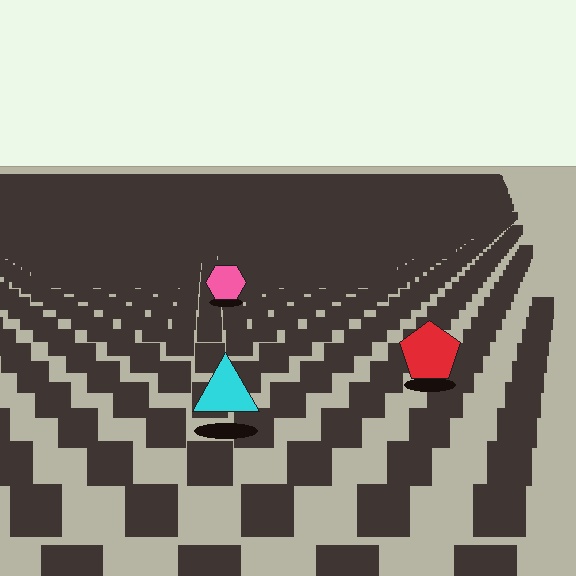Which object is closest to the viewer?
The cyan triangle is closest. The texture marks near it are larger and more spread out.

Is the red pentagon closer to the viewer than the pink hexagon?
Yes. The red pentagon is closer — you can tell from the texture gradient: the ground texture is coarser near it.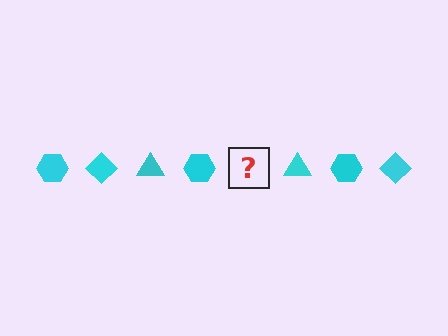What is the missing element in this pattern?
The missing element is a cyan diamond.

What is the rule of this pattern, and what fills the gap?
The rule is that the pattern cycles through hexagon, diamond, triangle shapes in cyan. The gap should be filled with a cyan diamond.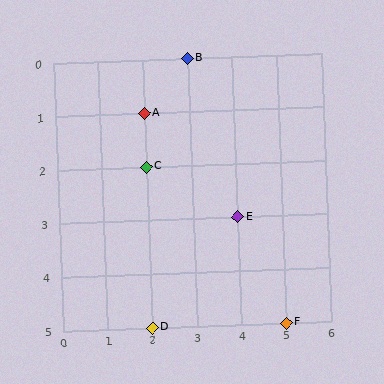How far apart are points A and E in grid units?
Points A and E are 2 columns and 2 rows apart (about 2.8 grid units diagonally).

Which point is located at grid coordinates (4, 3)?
Point E is at (4, 3).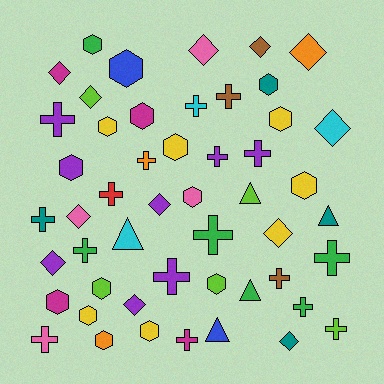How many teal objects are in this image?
There are 4 teal objects.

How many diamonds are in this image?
There are 12 diamonds.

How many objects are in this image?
There are 50 objects.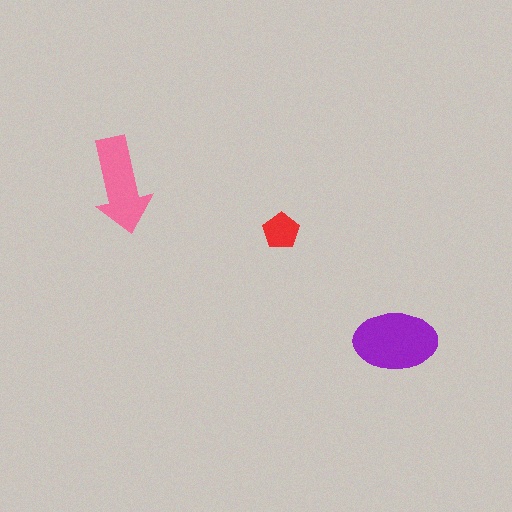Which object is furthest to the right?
The purple ellipse is rightmost.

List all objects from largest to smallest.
The purple ellipse, the pink arrow, the red pentagon.